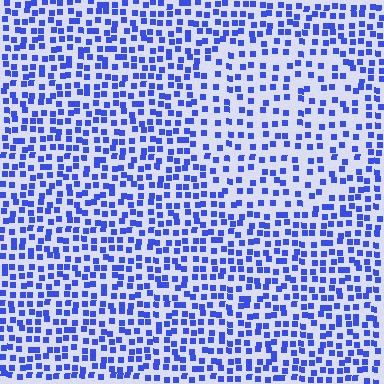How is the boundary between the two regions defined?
The boundary is defined by a change in element density (approximately 1.6x ratio). All elements are the same color, size, and shape.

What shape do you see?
I see a circle.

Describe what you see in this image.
The image contains small blue elements arranged at two different densities. A circle-shaped region is visible where the elements are less densely packed than the surrounding area.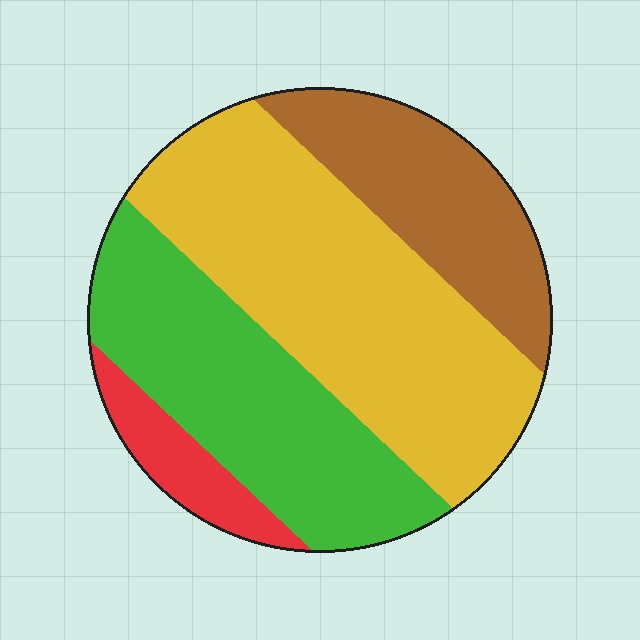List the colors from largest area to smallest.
From largest to smallest: yellow, green, brown, red.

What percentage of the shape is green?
Green takes up about one third (1/3) of the shape.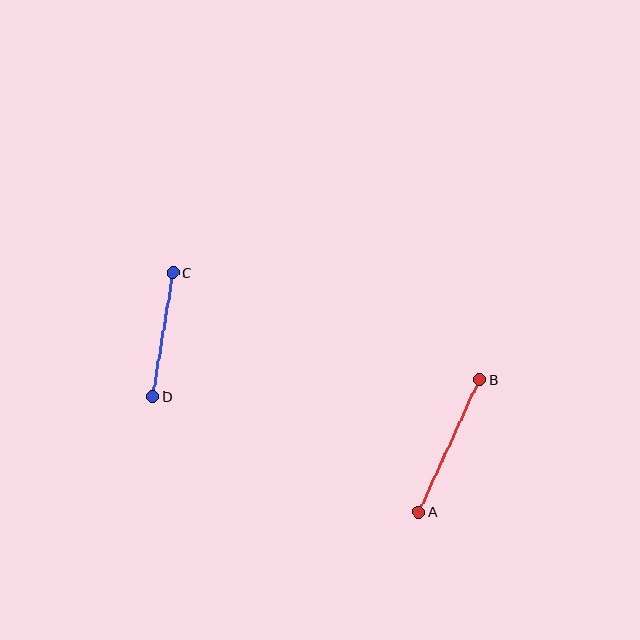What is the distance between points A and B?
The distance is approximately 146 pixels.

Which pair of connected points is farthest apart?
Points A and B are farthest apart.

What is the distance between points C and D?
The distance is approximately 125 pixels.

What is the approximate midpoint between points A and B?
The midpoint is at approximately (449, 446) pixels.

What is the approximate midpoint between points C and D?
The midpoint is at approximately (163, 335) pixels.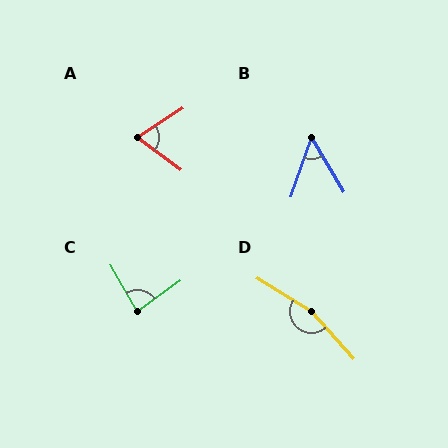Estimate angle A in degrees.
Approximately 70 degrees.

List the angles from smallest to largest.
B (49°), A (70°), C (84°), D (164°).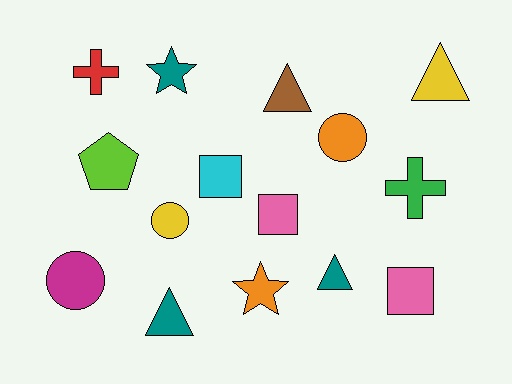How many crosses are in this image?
There are 2 crosses.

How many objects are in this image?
There are 15 objects.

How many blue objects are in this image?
There are no blue objects.